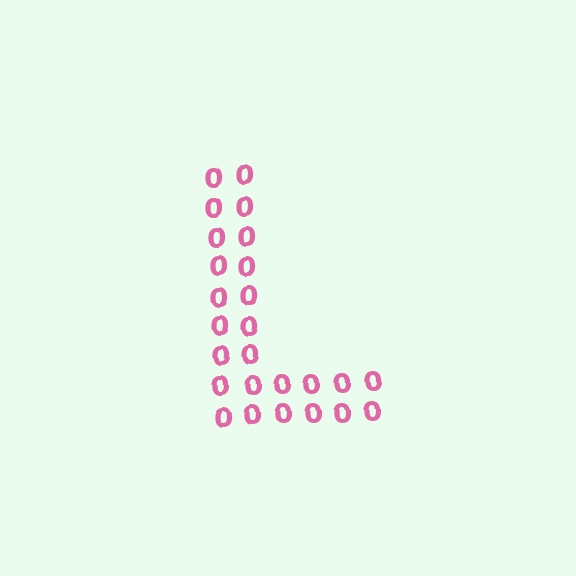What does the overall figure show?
The overall figure shows the letter L.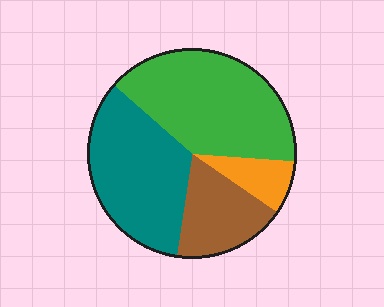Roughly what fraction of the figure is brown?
Brown takes up about one sixth (1/6) of the figure.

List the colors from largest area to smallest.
From largest to smallest: green, teal, brown, orange.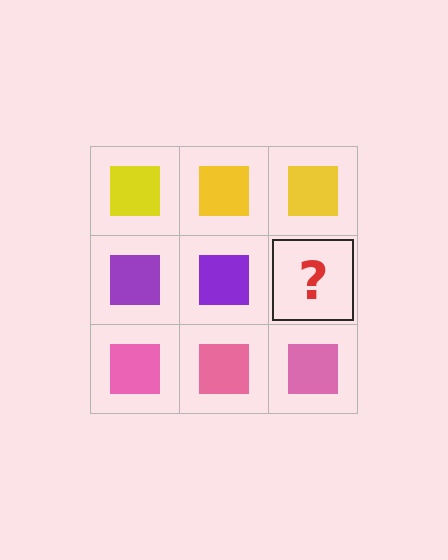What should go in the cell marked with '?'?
The missing cell should contain a purple square.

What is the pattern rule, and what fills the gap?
The rule is that each row has a consistent color. The gap should be filled with a purple square.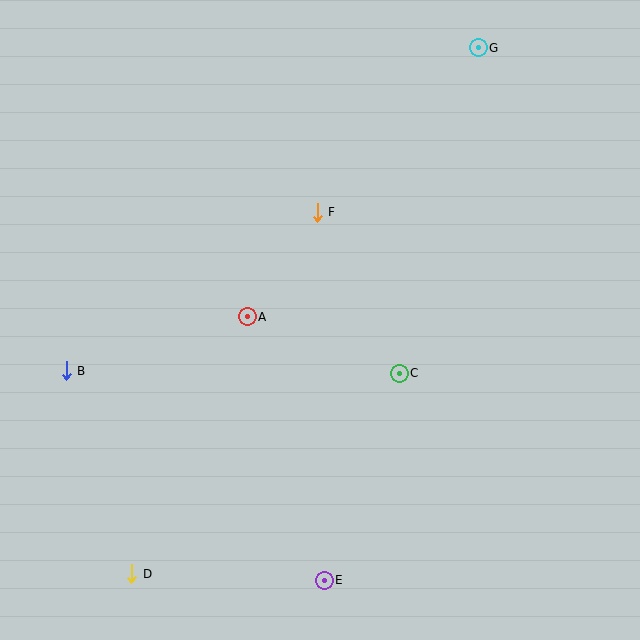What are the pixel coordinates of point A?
Point A is at (247, 317).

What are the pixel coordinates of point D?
Point D is at (132, 574).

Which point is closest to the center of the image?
Point A at (247, 317) is closest to the center.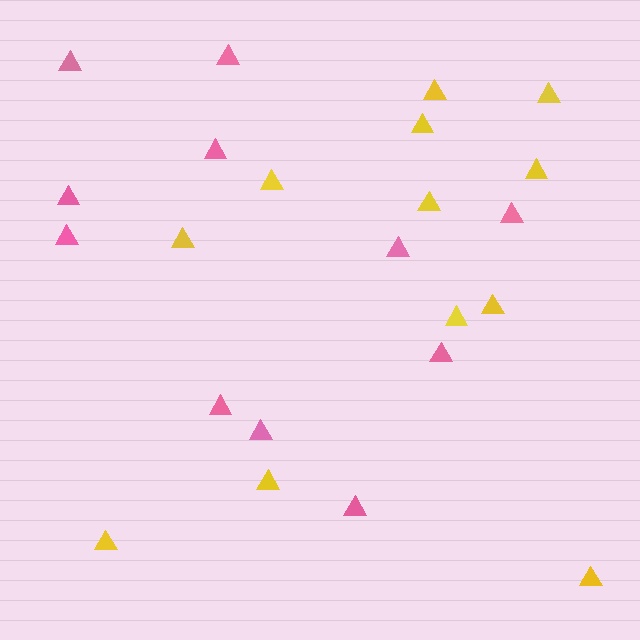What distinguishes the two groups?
There are 2 groups: one group of pink triangles (11) and one group of yellow triangles (12).